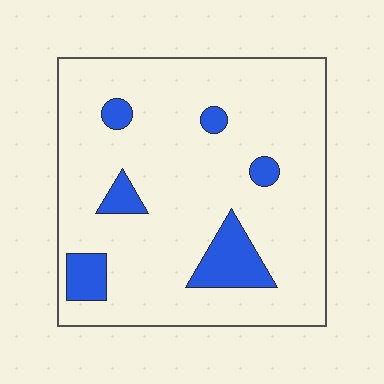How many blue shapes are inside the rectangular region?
6.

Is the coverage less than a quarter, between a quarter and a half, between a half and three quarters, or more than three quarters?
Less than a quarter.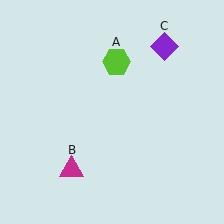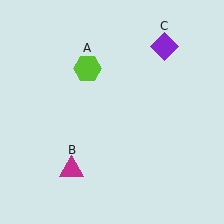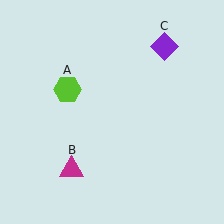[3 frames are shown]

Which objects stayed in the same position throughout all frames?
Magenta triangle (object B) and purple diamond (object C) remained stationary.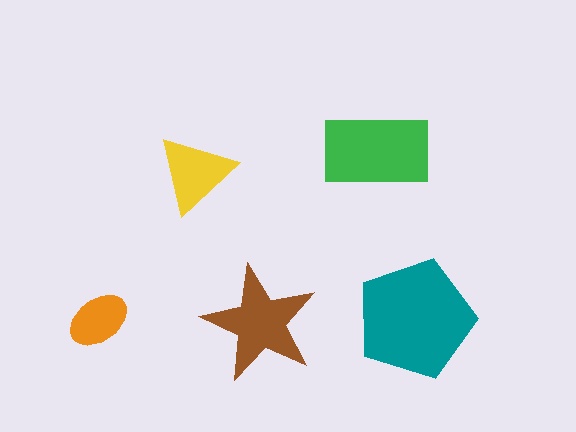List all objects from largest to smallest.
The teal pentagon, the green rectangle, the brown star, the yellow triangle, the orange ellipse.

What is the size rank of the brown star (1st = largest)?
3rd.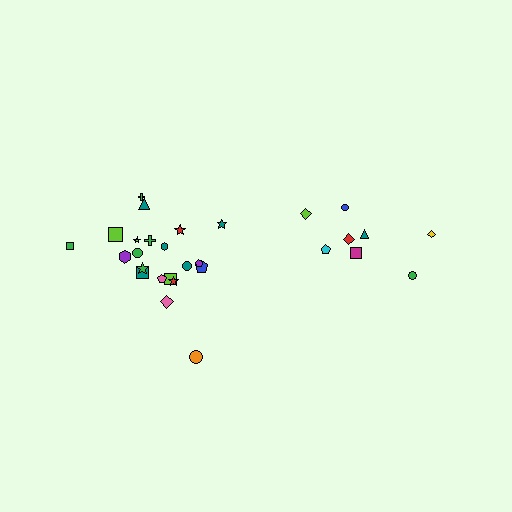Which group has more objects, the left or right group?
The left group.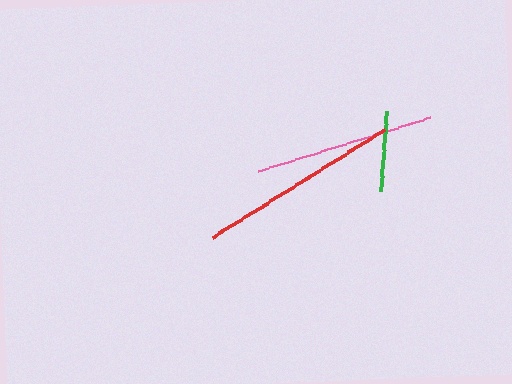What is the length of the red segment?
The red segment is approximately 203 pixels long.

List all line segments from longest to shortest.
From longest to shortest: red, pink, green.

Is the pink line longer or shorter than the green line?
The pink line is longer than the green line.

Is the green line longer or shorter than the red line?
The red line is longer than the green line.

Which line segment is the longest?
The red line is the longest at approximately 203 pixels.